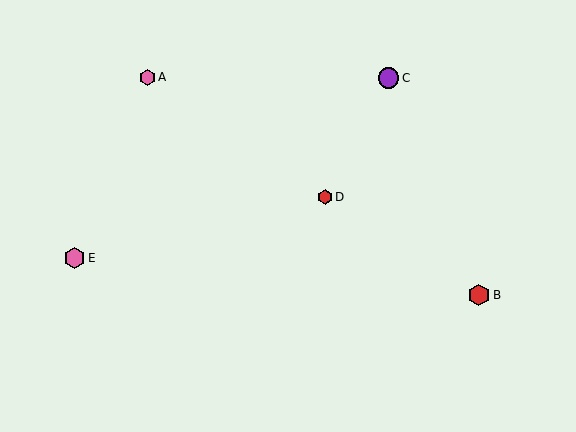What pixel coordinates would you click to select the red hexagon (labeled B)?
Click at (479, 295) to select the red hexagon B.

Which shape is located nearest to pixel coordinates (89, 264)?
The pink hexagon (labeled E) at (74, 258) is nearest to that location.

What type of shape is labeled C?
Shape C is a purple circle.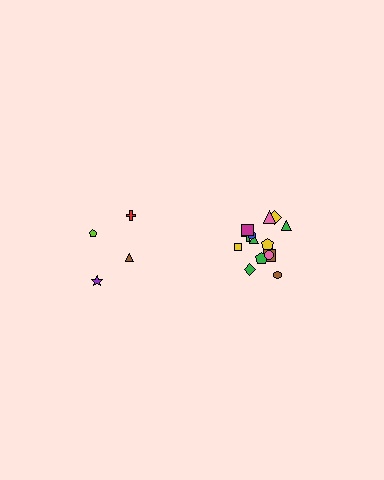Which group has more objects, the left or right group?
The right group.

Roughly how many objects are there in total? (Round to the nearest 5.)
Roughly 20 objects in total.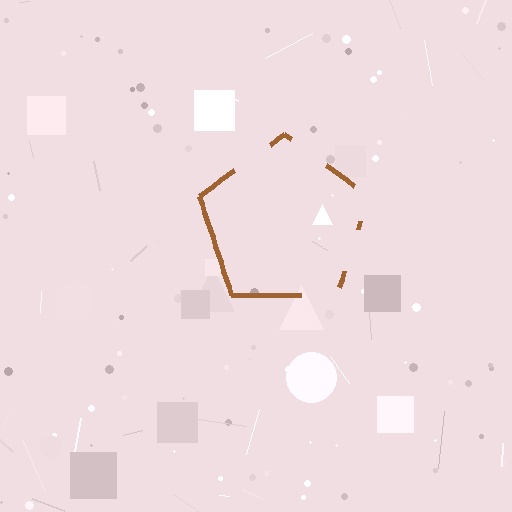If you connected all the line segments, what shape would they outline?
They would outline a pentagon.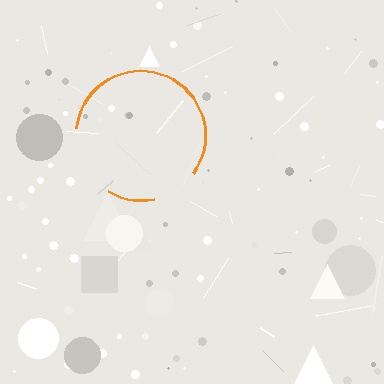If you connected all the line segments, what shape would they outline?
They would outline a circle.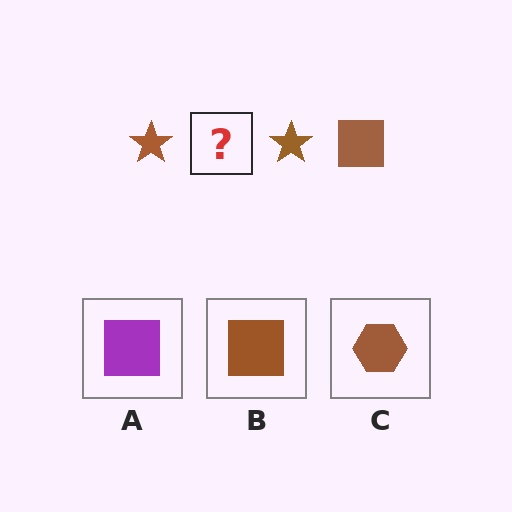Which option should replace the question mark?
Option B.